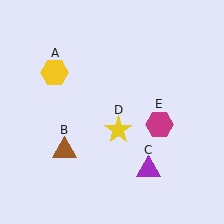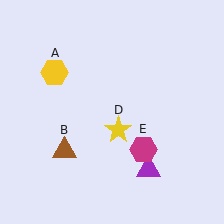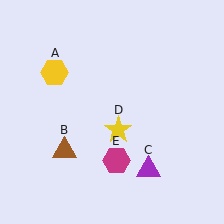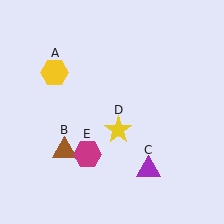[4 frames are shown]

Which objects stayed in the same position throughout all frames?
Yellow hexagon (object A) and brown triangle (object B) and purple triangle (object C) and yellow star (object D) remained stationary.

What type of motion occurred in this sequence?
The magenta hexagon (object E) rotated clockwise around the center of the scene.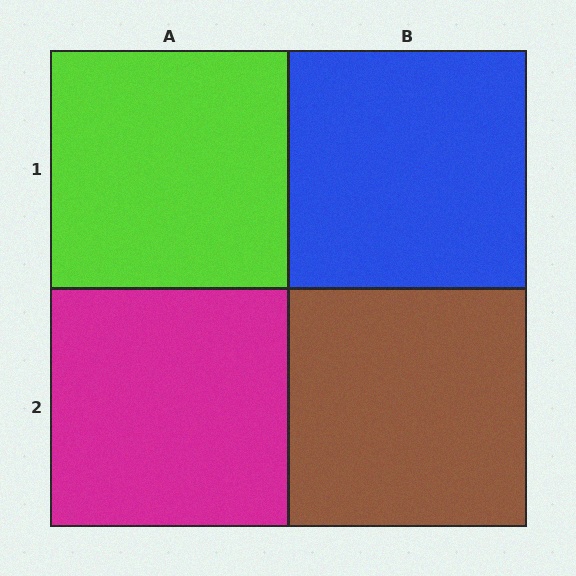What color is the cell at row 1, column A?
Lime.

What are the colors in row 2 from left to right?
Magenta, brown.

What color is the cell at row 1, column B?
Blue.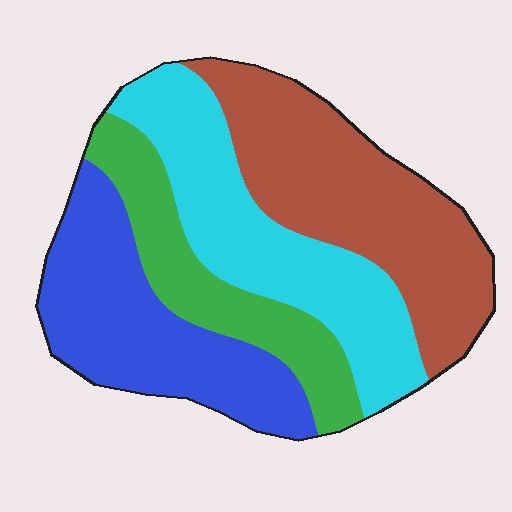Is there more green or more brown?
Brown.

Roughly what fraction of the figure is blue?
Blue takes up between a quarter and a half of the figure.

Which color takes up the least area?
Green, at roughly 15%.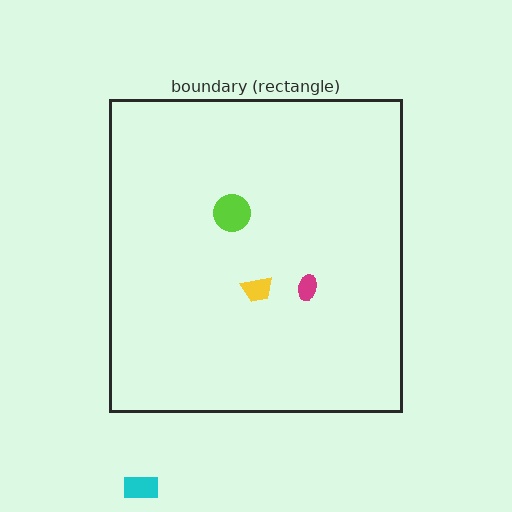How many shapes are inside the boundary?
3 inside, 1 outside.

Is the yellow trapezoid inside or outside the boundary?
Inside.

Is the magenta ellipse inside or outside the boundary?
Inside.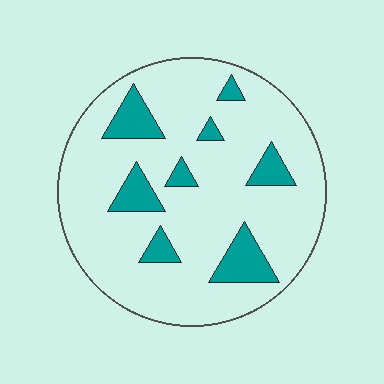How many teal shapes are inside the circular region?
8.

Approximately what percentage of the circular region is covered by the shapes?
Approximately 15%.